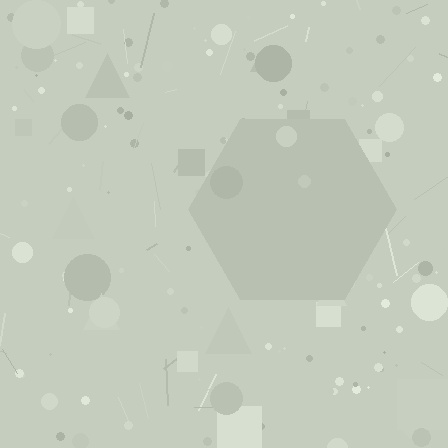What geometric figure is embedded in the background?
A hexagon is embedded in the background.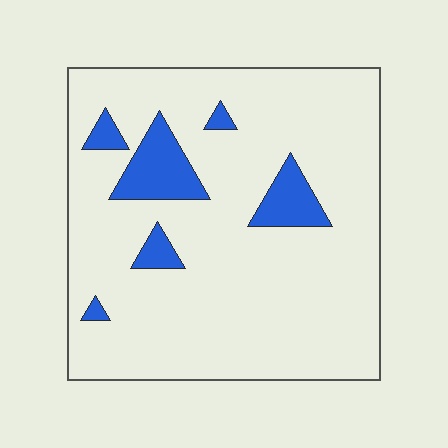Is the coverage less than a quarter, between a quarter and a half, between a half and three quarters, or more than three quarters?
Less than a quarter.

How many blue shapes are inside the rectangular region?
6.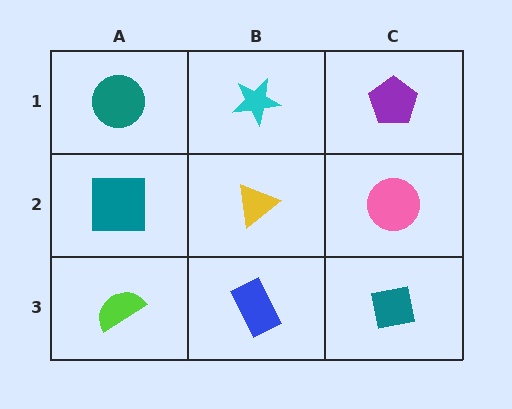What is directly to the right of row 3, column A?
A blue rectangle.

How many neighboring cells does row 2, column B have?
4.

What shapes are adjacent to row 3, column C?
A pink circle (row 2, column C), a blue rectangle (row 3, column B).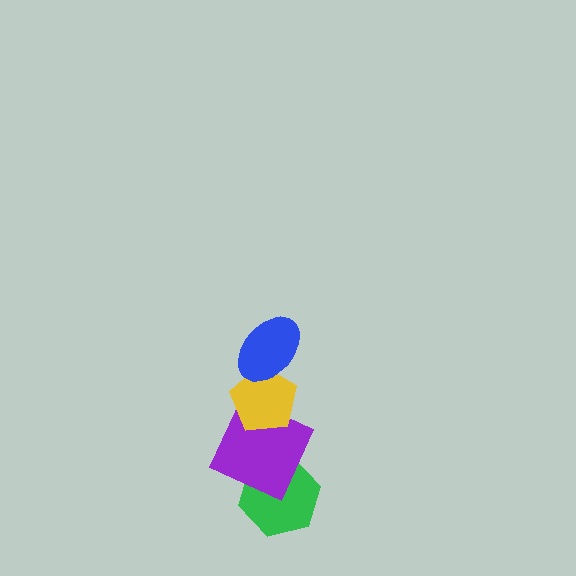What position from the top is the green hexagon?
The green hexagon is 4th from the top.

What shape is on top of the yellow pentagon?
The blue ellipse is on top of the yellow pentagon.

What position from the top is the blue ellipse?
The blue ellipse is 1st from the top.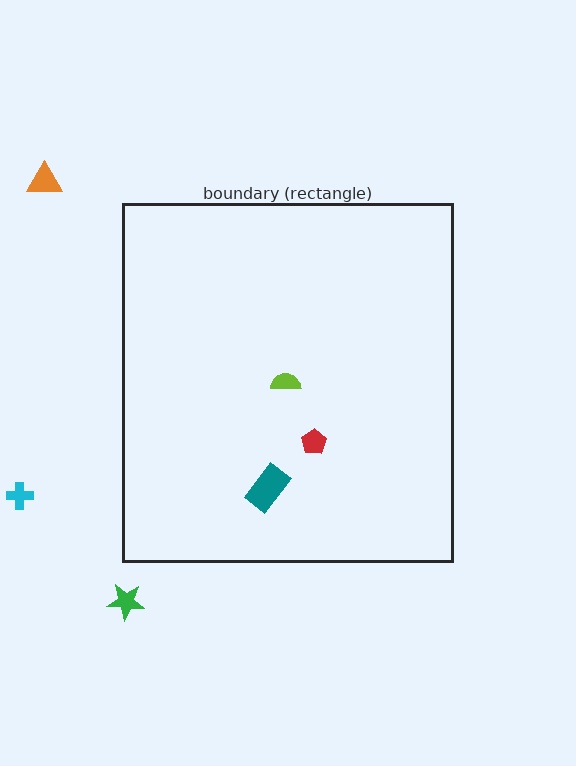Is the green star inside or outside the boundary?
Outside.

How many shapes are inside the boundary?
3 inside, 3 outside.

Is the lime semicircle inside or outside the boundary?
Inside.